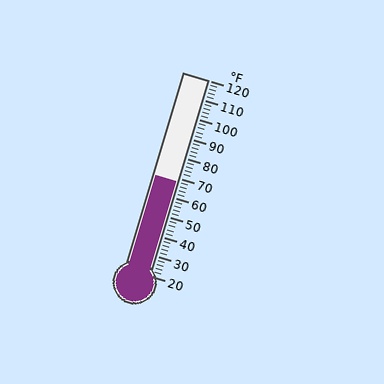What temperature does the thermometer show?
The thermometer shows approximately 68°F.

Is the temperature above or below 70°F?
The temperature is below 70°F.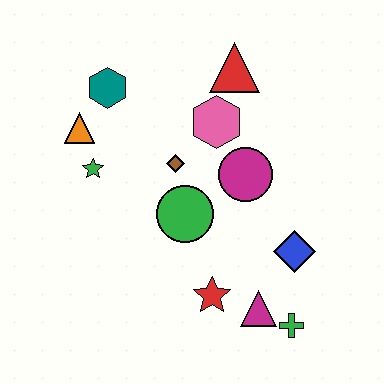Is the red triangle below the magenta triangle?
No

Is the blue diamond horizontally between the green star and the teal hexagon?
No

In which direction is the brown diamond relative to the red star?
The brown diamond is above the red star.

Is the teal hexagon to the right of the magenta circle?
No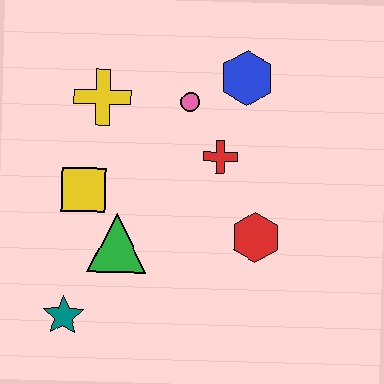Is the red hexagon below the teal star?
No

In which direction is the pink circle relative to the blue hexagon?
The pink circle is to the left of the blue hexagon.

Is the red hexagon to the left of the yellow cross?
No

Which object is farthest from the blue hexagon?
The teal star is farthest from the blue hexagon.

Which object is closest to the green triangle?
The yellow square is closest to the green triangle.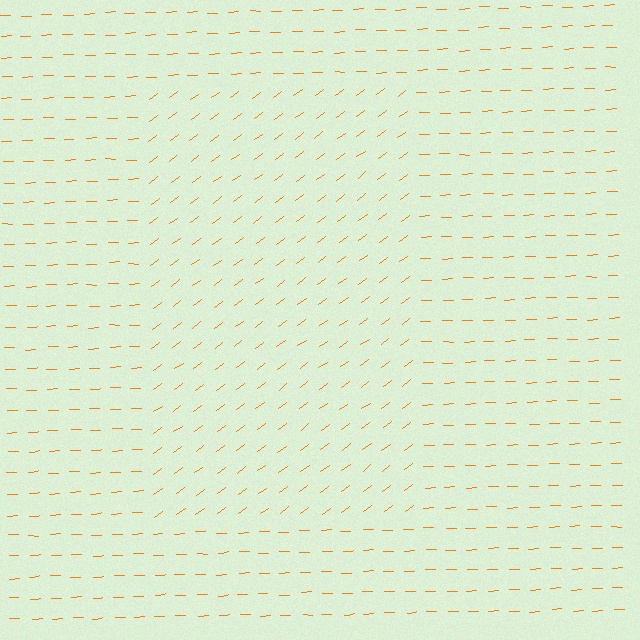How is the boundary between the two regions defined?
The boundary is defined purely by a change in line orientation (approximately 35 degrees difference). All lines are the same color and thickness.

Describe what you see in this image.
The image is filled with small orange line segments. A rectangle region in the image has lines oriented differently from the surrounding lines, creating a visible texture boundary.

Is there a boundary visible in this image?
Yes, there is a texture boundary formed by a change in line orientation.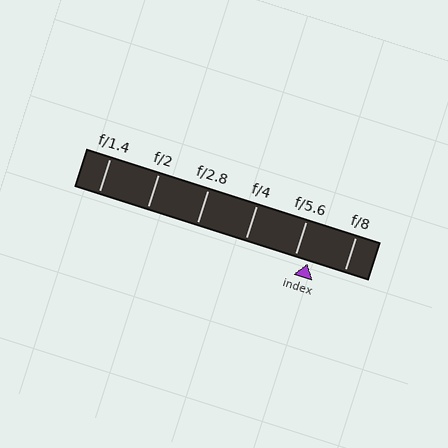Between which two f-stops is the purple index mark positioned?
The index mark is between f/5.6 and f/8.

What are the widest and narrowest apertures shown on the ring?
The widest aperture shown is f/1.4 and the narrowest is f/8.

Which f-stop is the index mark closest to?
The index mark is closest to f/5.6.